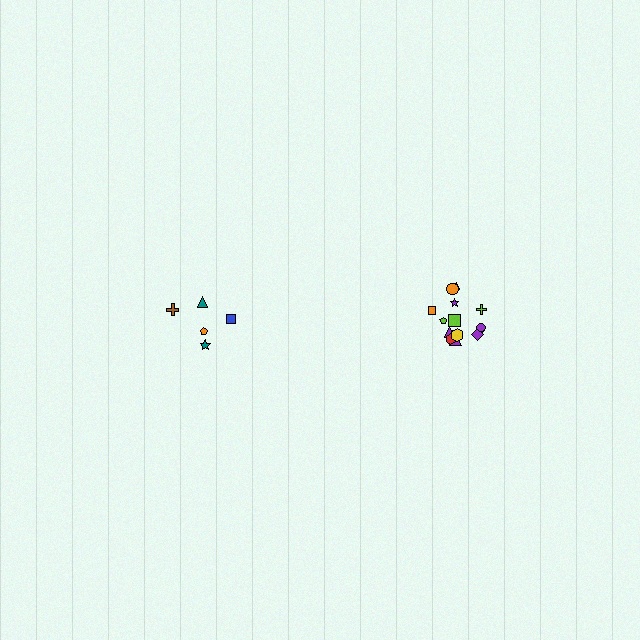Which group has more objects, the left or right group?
The right group.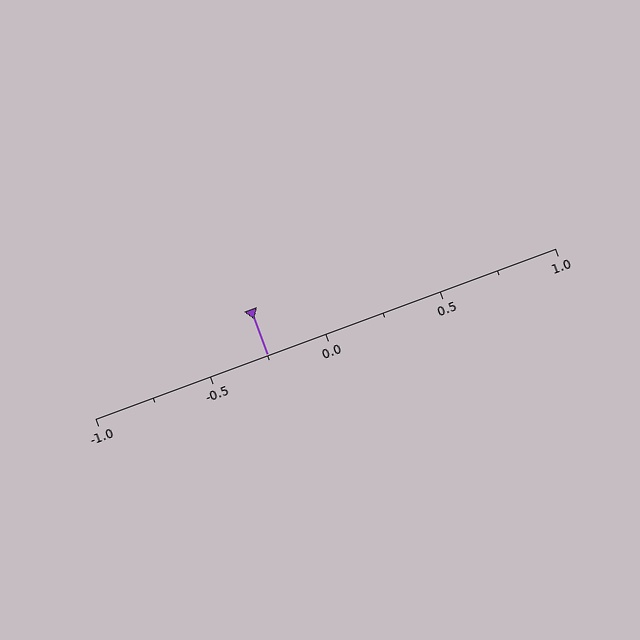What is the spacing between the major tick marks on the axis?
The major ticks are spaced 0.5 apart.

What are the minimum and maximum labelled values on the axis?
The axis runs from -1.0 to 1.0.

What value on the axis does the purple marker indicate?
The marker indicates approximately -0.25.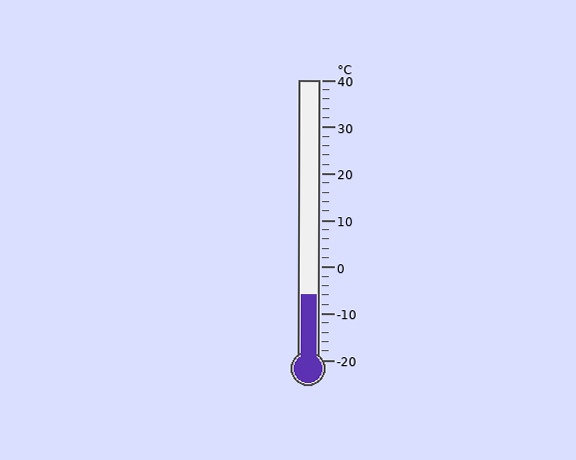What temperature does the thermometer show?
The thermometer shows approximately -6°C.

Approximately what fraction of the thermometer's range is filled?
The thermometer is filled to approximately 25% of its range.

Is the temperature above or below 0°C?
The temperature is below 0°C.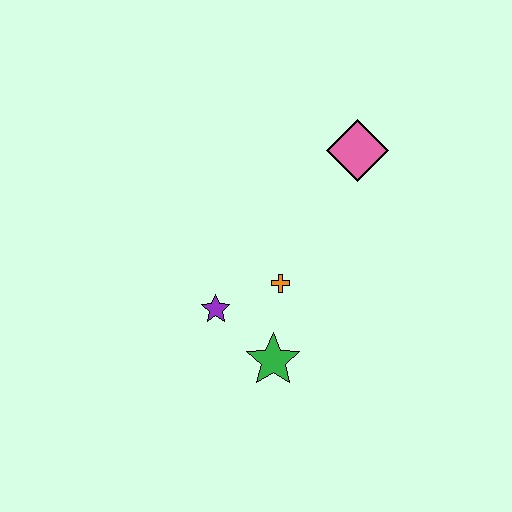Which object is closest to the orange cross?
The purple star is closest to the orange cross.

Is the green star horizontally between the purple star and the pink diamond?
Yes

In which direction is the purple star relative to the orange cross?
The purple star is to the left of the orange cross.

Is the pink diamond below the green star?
No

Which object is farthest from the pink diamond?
The green star is farthest from the pink diamond.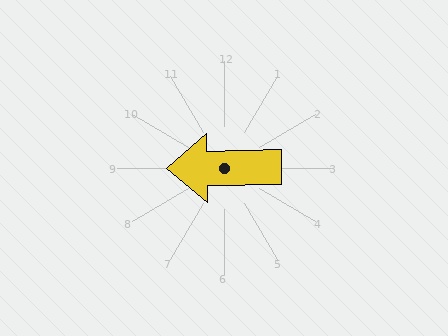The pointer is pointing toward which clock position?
Roughly 9 o'clock.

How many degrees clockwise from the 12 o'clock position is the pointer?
Approximately 269 degrees.